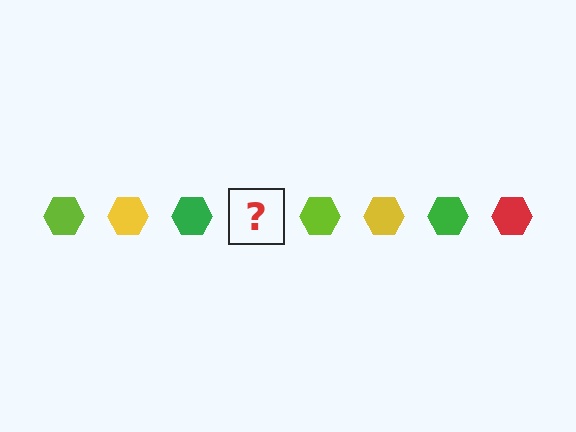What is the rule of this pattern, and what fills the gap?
The rule is that the pattern cycles through lime, yellow, green, red hexagons. The gap should be filled with a red hexagon.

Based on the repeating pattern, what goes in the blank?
The blank should be a red hexagon.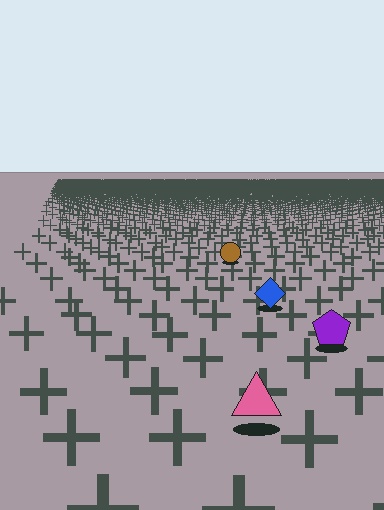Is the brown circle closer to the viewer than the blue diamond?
No. The blue diamond is closer — you can tell from the texture gradient: the ground texture is coarser near it.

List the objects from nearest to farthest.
From nearest to farthest: the pink triangle, the purple pentagon, the blue diamond, the brown circle.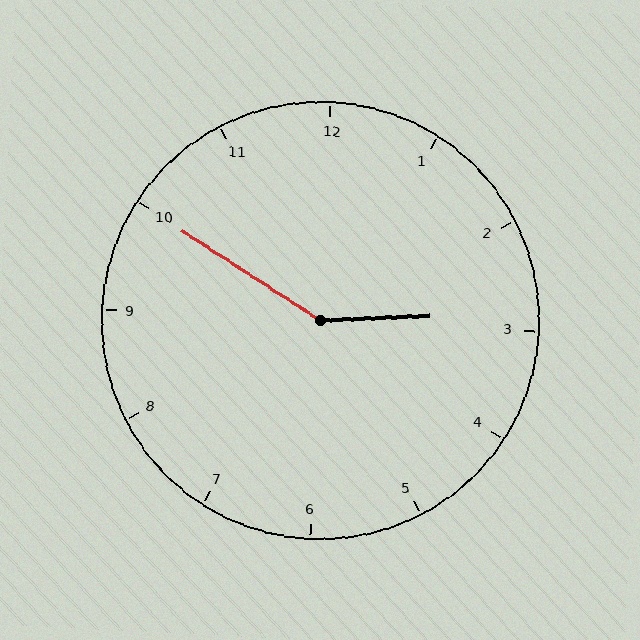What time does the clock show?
2:50.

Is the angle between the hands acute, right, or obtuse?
It is obtuse.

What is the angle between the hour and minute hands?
Approximately 145 degrees.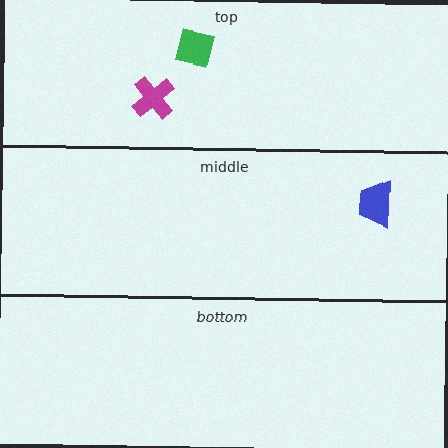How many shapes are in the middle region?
1.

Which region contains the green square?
The top region.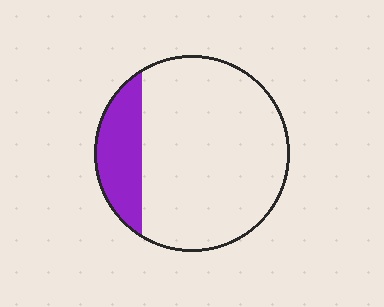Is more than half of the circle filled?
No.